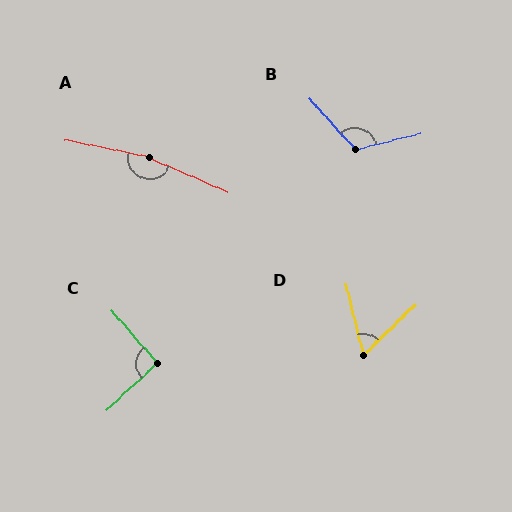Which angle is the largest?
A, at approximately 168 degrees.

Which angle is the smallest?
D, at approximately 60 degrees.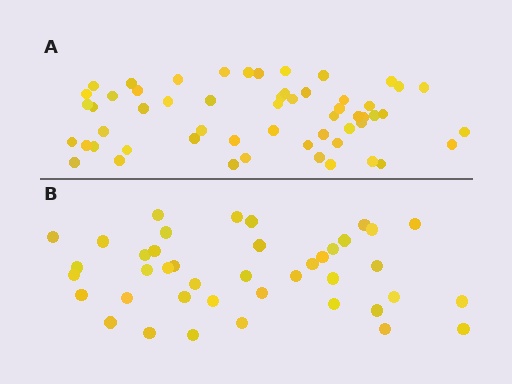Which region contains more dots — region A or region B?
Region A (the top region) has more dots.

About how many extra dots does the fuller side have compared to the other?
Region A has approximately 15 more dots than region B.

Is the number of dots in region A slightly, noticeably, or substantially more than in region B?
Region A has noticeably more, but not dramatically so. The ratio is roughly 1.4 to 1.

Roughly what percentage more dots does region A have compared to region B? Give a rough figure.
About 35% more.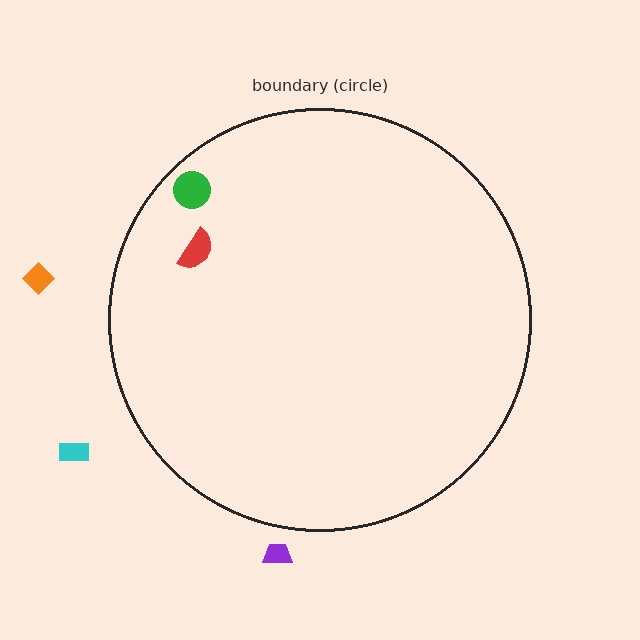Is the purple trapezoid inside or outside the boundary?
Outside.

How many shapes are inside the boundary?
2 inside, 3 outside.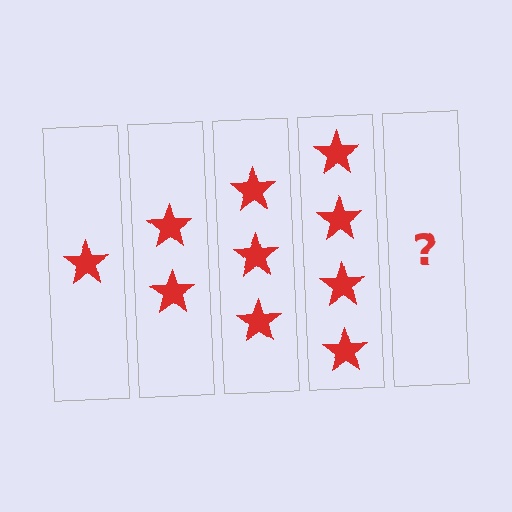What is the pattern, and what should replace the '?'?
The pattern is that each step adds one more star. The '?' should be 5 stars.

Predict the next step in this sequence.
The next step is 5 stars.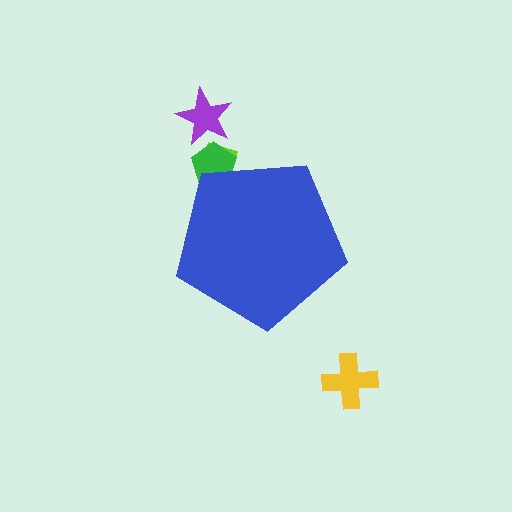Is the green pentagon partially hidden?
Yes, the green pentagon is partially hidden behind the blue pentagon.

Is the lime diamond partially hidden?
Yes, the lime diamond is partially hidden behind the blue pentagon.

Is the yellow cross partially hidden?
No, the yellow cross is fully visible.